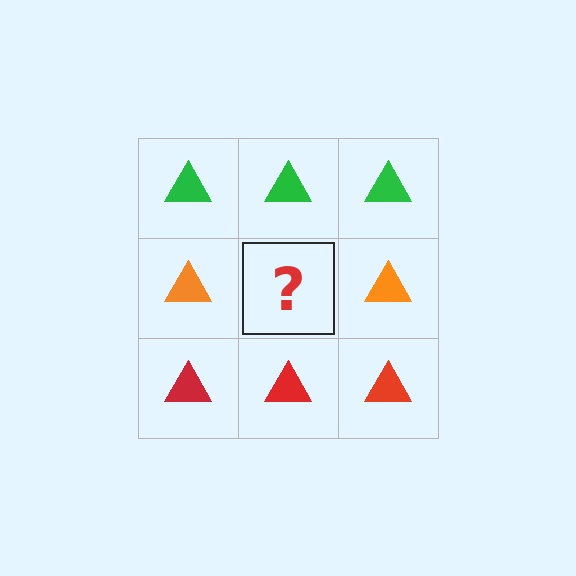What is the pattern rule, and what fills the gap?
The rule is that each row has a consistent color. The gap should be filled with an orange triangle.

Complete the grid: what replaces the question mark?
The question mark should be replaced with an orange triangle.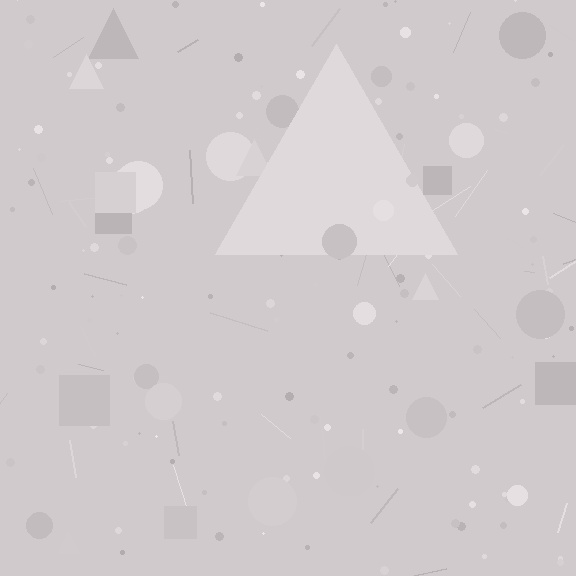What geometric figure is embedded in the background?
A triangle is embedded in the background.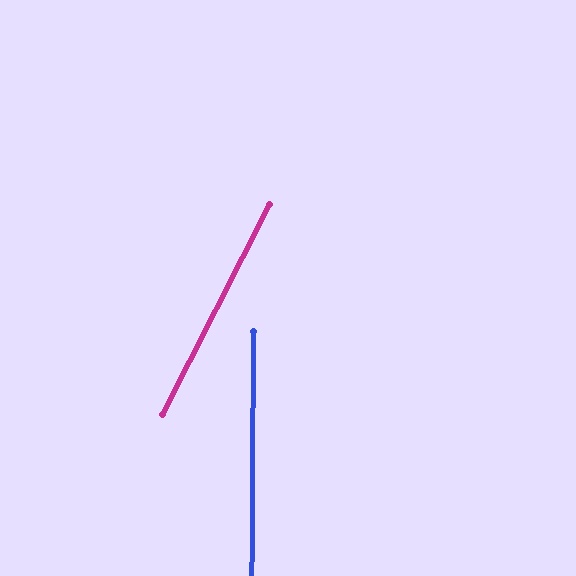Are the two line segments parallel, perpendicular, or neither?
Neither parallel nor perpendicular — they differ by about 27°.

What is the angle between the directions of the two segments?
Approximately 27 degrees.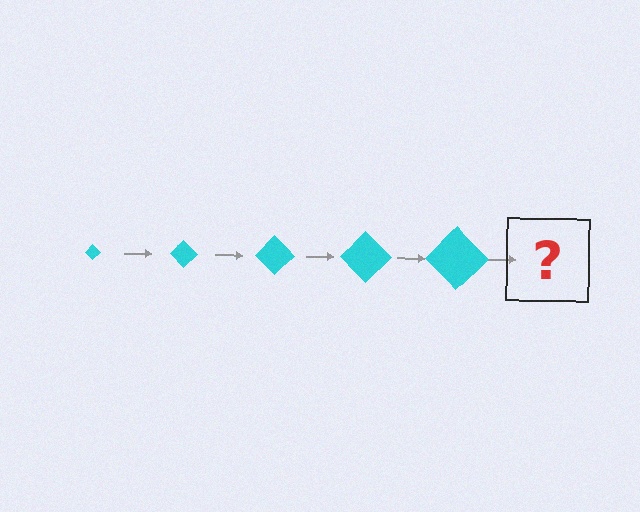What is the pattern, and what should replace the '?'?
The pattern is that the diamond gets progressively larger each step. The '?' should be a cyan diamond, larger than the previous one.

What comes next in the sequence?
The next element should be a cyan diamond, larger than the previous one.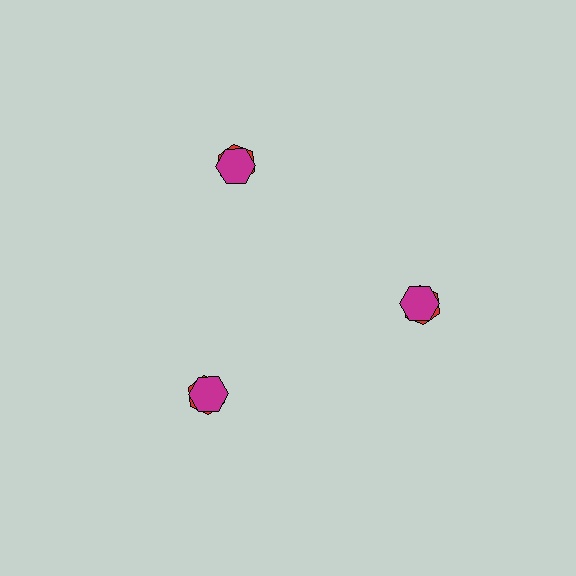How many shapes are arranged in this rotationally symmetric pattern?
There are 6 shapes, arranged in 3 groups of 2.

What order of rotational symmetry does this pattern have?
This pattern has 3-fold rotational symmetry.